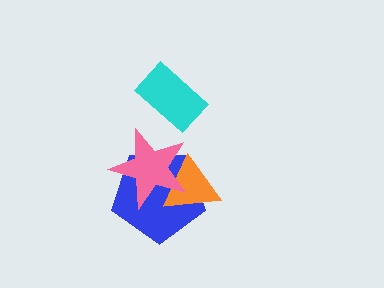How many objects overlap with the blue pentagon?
2 objects overlap with the blue pentagon.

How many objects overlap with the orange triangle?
2 objects overlap with the orange triangle.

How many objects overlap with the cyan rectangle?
0 objects overlap with the cyan rectangle.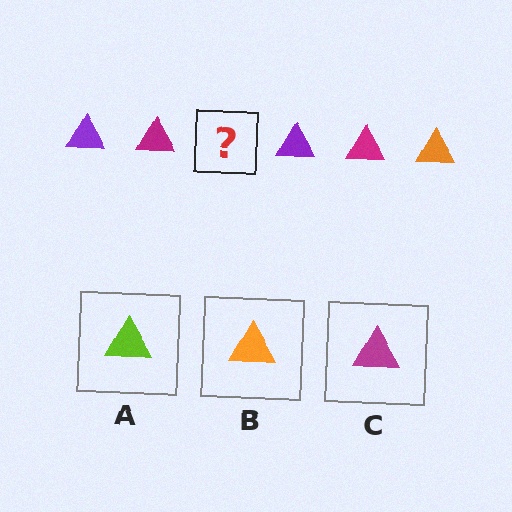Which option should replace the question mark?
Option B.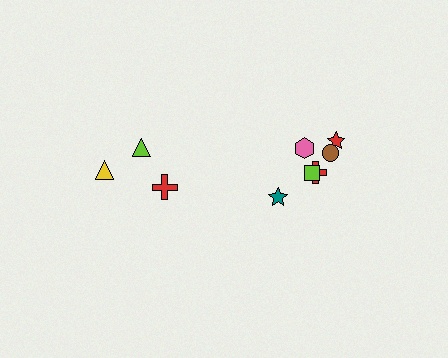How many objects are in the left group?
There are 3 objects.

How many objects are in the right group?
There are 6 objects.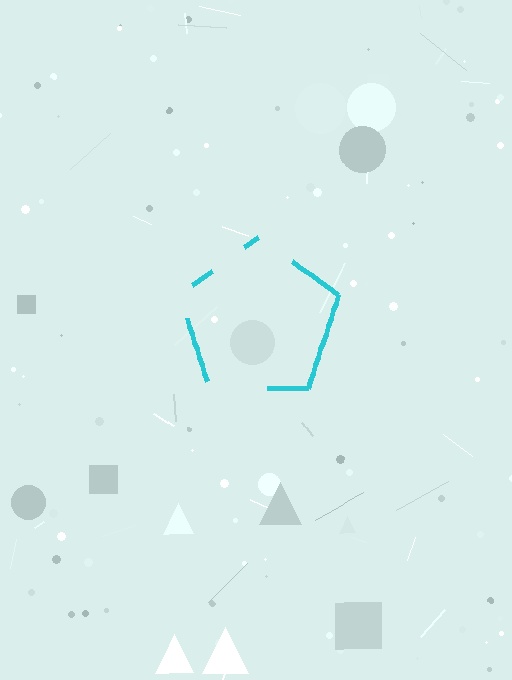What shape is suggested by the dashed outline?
The dashed outline suggests a pentagon.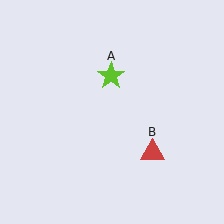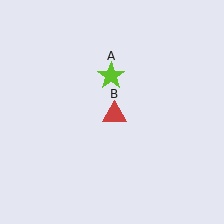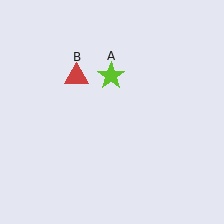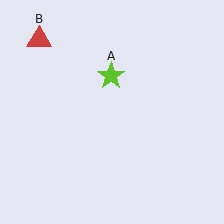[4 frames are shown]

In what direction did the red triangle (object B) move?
The red triangle (object B) moved up and to the left.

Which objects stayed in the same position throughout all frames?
Lime star (object A) remained stationary.